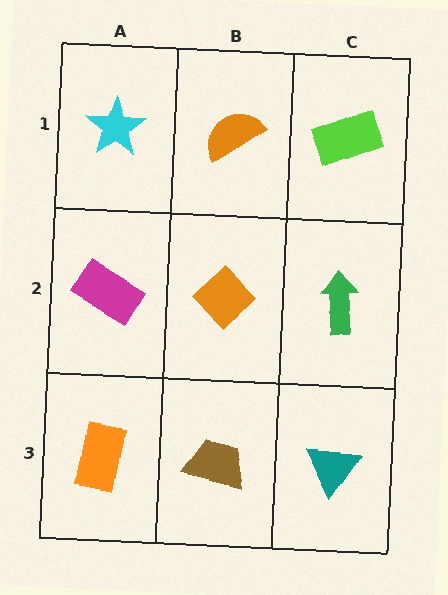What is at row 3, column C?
A teal triangle.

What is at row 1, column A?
A cyan star.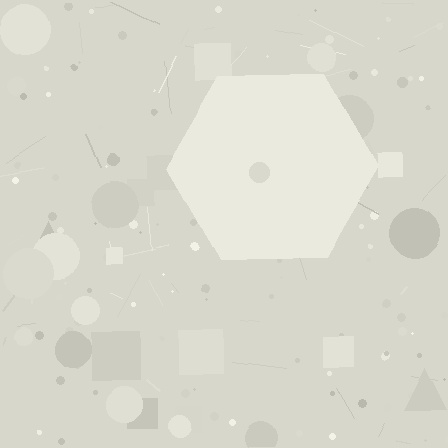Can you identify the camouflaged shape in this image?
The camouflaged shape is a hexagon.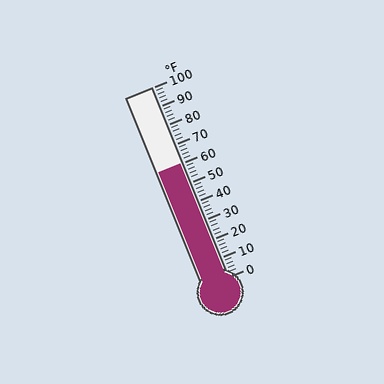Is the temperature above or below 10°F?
The temperature is above 10°F.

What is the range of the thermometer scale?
The thermometer scale ranges from 0°F to 100°F.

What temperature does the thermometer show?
The thermometer shows approximately 60°F.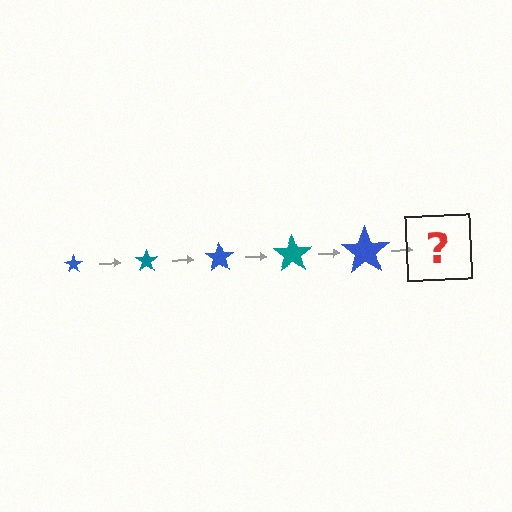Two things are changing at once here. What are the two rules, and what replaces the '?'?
The two rules are that the star grows larger each step and the color cycles through blue and teal. The '?' should be a teal star, larger than the previous one.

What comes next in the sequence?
The next element should be a teal star, larger than the previous one.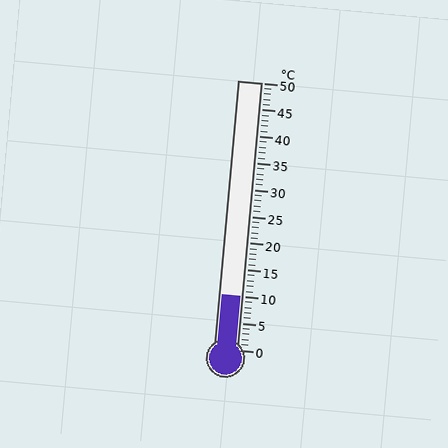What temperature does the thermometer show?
The thermometer shows approximately 10°C.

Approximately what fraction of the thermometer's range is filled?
The thermometer is filled to approximately 20% of its range.